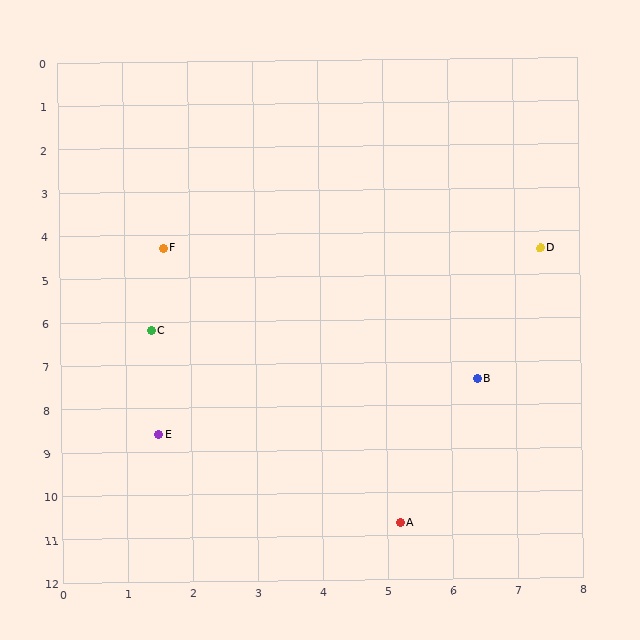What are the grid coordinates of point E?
Point E is at approximately (1.5, 8.6).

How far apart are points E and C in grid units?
Points E and C are about 2.4 grid units apart.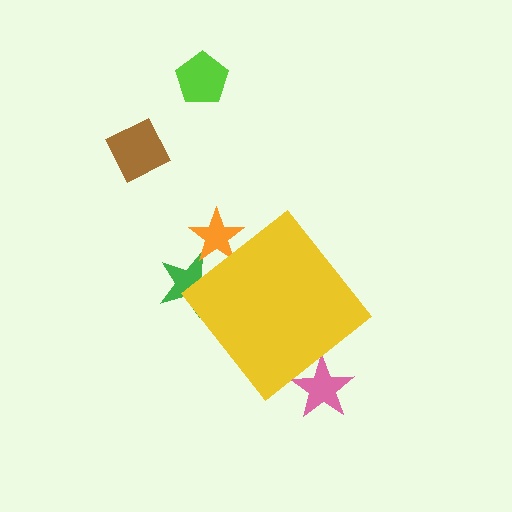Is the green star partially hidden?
Yes, the green star is partially hidden behind the yellow diamond.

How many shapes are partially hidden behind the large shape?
3 shapes are partially hidden.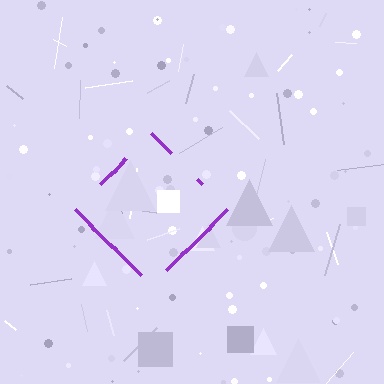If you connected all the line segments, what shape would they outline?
They would outline a diamond.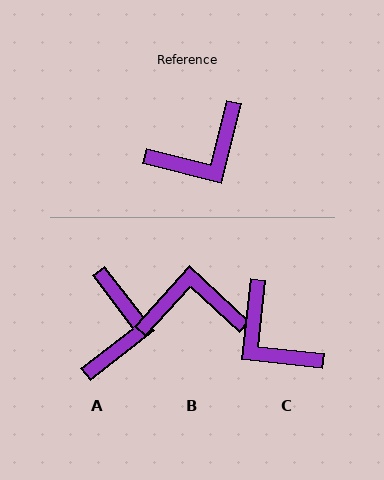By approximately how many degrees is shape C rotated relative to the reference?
Approximately 82 degrees clockwise.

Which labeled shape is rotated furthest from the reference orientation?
B, about 151 degrees away.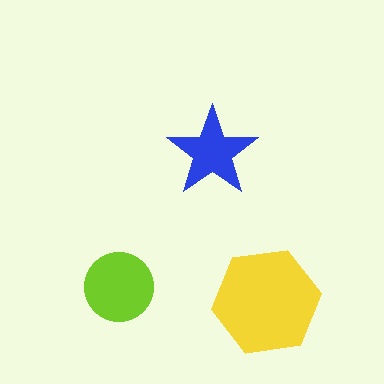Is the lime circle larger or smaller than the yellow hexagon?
Smaller.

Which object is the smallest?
The blue star.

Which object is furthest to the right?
The yellow hexagon is rightmost.